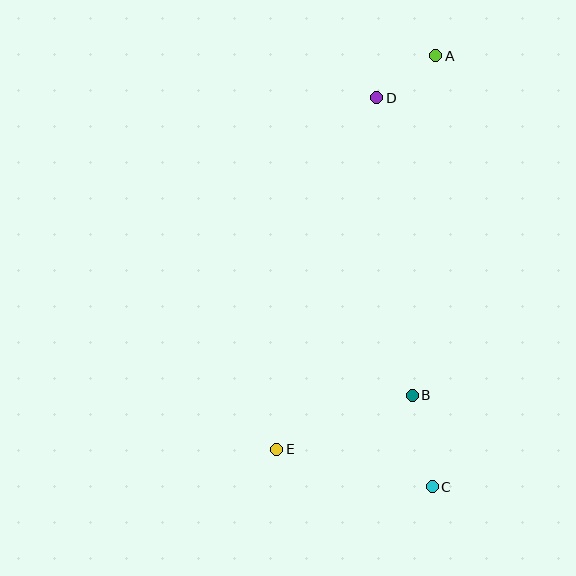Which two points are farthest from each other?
Points A and C are farthest from each other.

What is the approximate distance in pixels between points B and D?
The distance between B and D is approximately 300 pixels.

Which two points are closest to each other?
Points A and D are closest to each other.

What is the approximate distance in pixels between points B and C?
The distance between B and C is approximately 94 pixels.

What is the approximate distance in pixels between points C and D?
The distance between C and D is approximately 393 pixels.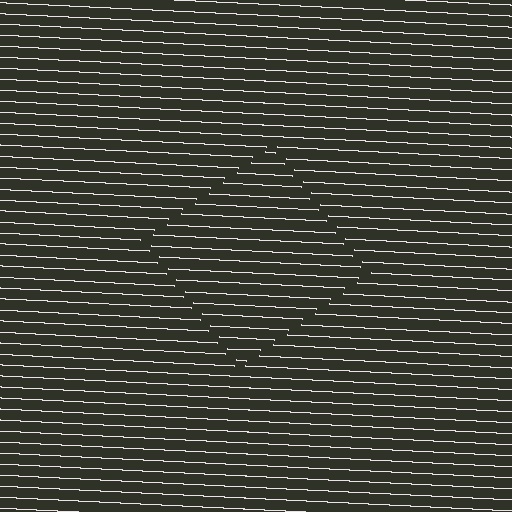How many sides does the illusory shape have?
4 sides — the line-ends trace a square.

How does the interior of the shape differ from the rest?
The interior of the shape contains the same grating, shifted by half a period — the contour is defined by the phase discontinuity where line-ends from the inner and outer gratings abut.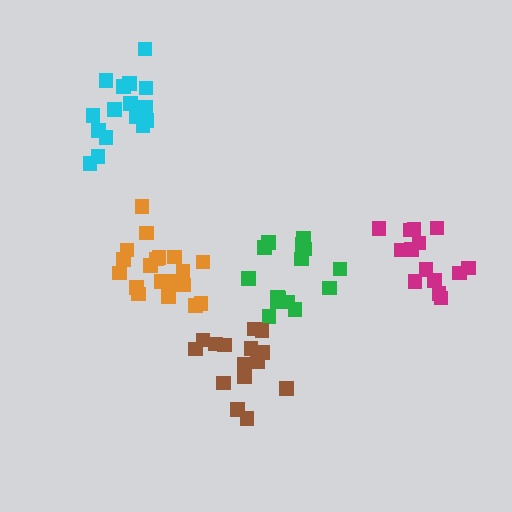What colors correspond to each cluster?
The clusters are colored: orange, magenta, green, brown, cyan.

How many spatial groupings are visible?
There are 5 spatial groupings.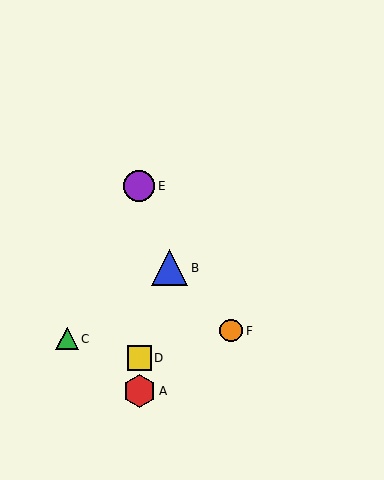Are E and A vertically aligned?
Yes, both are at x≈139.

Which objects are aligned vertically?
Objects A, D, E are aligned vertically.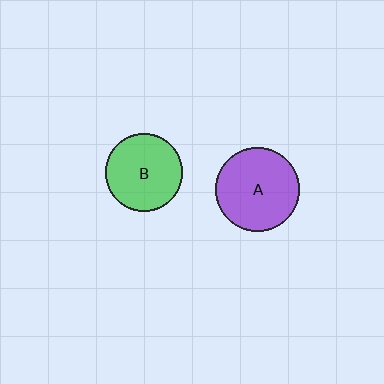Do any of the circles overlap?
No, none of the circles overlap.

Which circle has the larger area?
Circle A (purple).